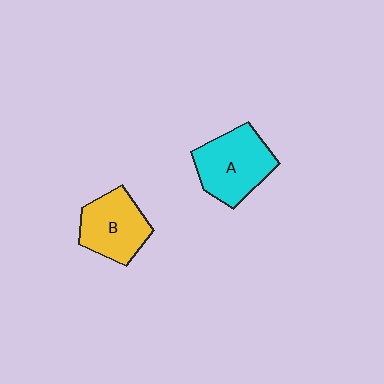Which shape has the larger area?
Shape A (cyan).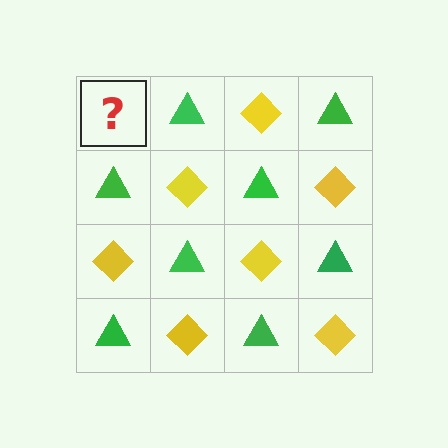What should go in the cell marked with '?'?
The missing cell should contain a yellow diamond.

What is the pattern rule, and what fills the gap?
The rule is that it alternates yellow diamond and green triangle in a checkerboard pattern. The gap should be filled with a yellow diamond.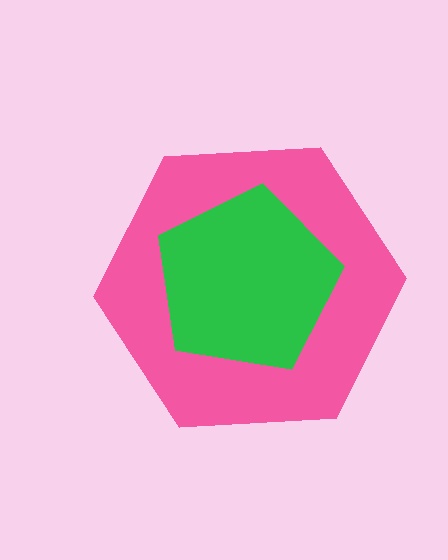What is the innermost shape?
The green pentagon.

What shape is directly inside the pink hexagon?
The green pentagon.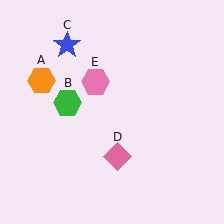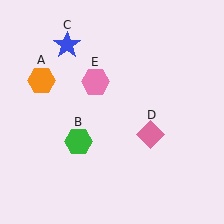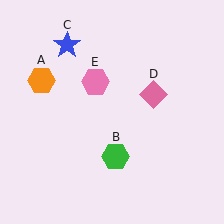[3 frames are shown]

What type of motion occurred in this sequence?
The green hexagon (object B), pink diamond (object D) rotated counterclockwise around the center of the scene.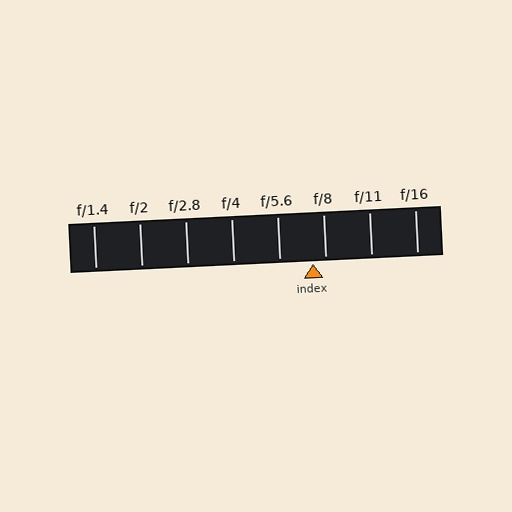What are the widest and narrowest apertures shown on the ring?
The widest aperture shown is f/1.4 and the narrowest is f/16.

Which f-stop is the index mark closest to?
The index mark is closest to f/8.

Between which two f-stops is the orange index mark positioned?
The index mark is between f/5.6 and f/8.